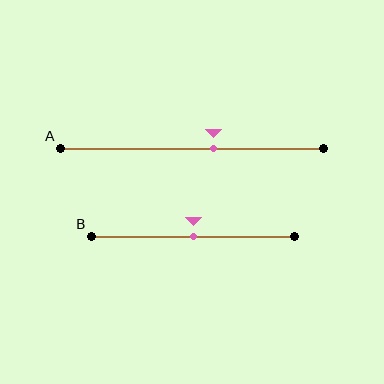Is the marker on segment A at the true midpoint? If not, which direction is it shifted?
No, the marker on segment A is shifted to the right by about 8% of the segment length.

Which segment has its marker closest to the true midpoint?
Segment B has its marker closest to the true midpoint.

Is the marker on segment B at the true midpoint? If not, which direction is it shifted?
Yes, the marker on segment B is at the true midpoint.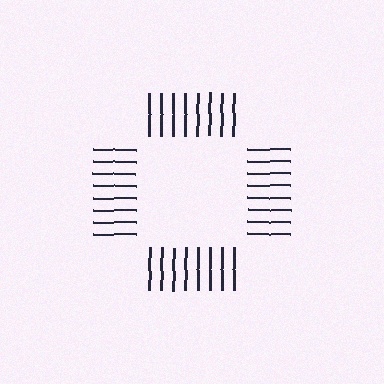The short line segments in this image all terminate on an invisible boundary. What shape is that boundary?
An illusory square — the line segments terminate on its edges but no continuous stroke is drawn.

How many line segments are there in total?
32 — 8 along each of the 4 edges.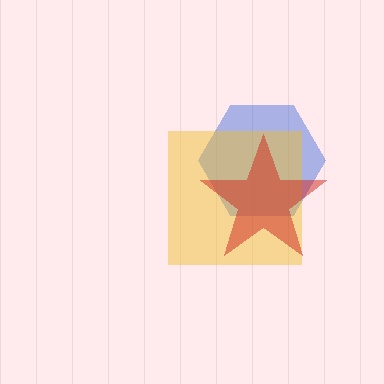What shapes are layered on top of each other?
The layered shapes are: a blue hexagon, a yellow square, a red star.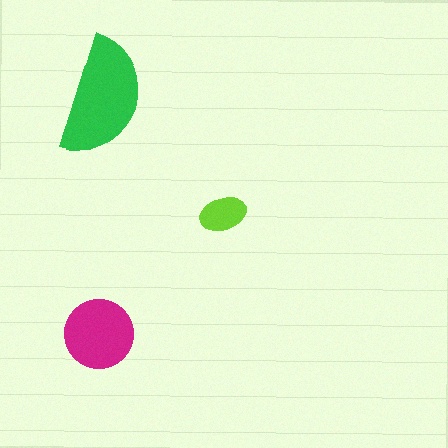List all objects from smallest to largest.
The lime ellipse, the magenta circle, the green semicircle.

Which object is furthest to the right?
The lime ellipse is rightmost.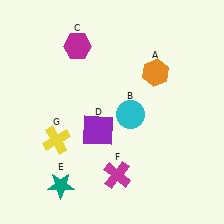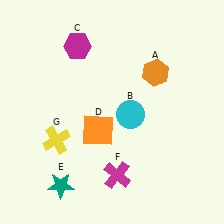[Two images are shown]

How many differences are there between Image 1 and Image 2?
There is 1 difference between the two images.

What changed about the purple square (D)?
In Image 1, D is purple. In Image 2, it changed to orange.